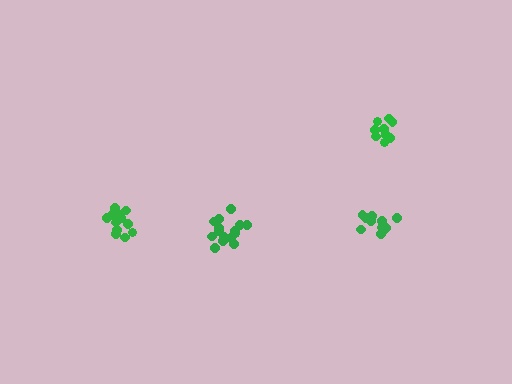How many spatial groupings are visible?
There are 4 spatial groupings.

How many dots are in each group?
Group 1: 10 dots, Group 2: 15 dots, Group 3: 13 dots, Group 4: 14 dots (52 total).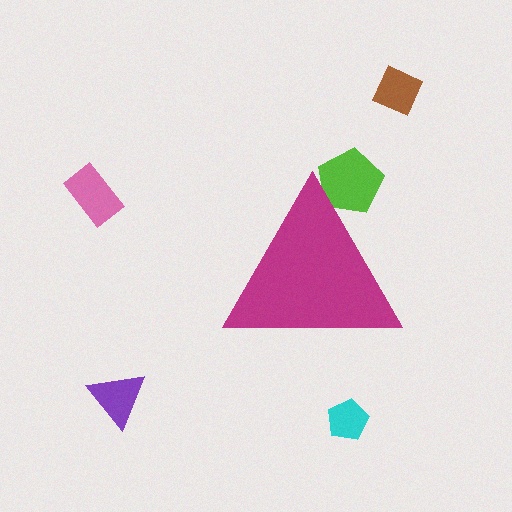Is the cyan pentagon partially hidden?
No, the cyan pentagon is fully visible.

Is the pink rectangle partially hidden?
No, the pink rectangle is fully visible.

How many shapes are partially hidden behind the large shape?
1 shape is partially hidden.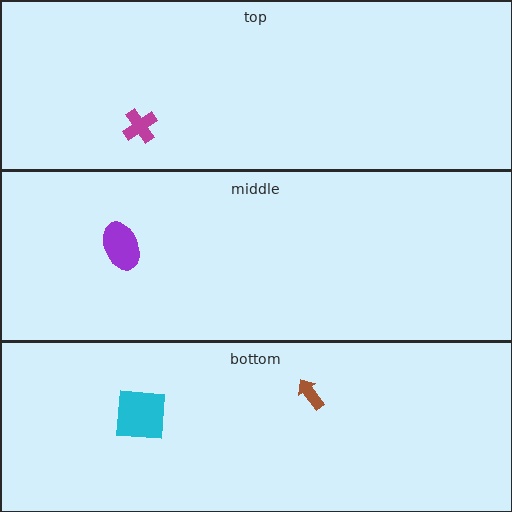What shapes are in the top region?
The magenta cross.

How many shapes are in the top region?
1.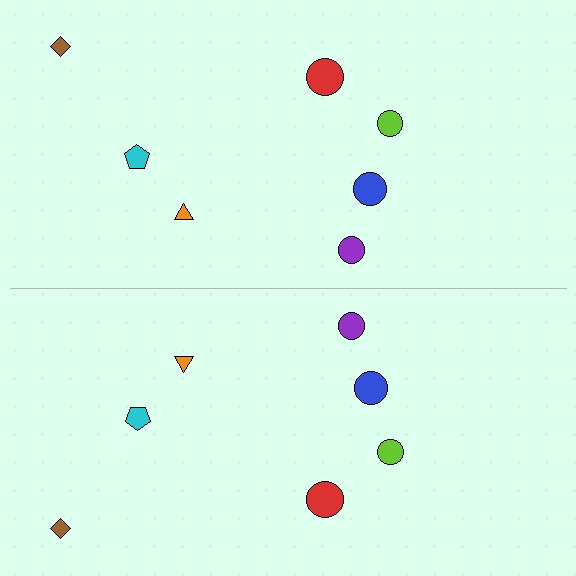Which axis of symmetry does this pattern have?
The pattern has a horizontal axis of symmetry running through the center of the image.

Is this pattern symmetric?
Yes, this pattern has bilateral (reflection) symmetry.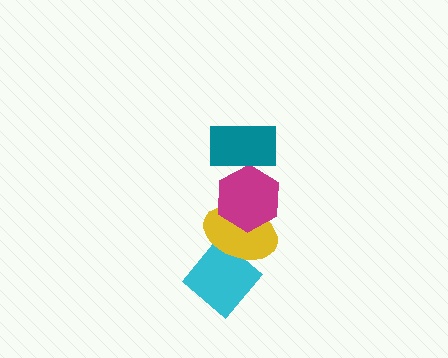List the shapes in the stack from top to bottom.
From top to bottom: the teal rectangle, the magenta hexagon, the yellow ellipse, the cyan diamond.